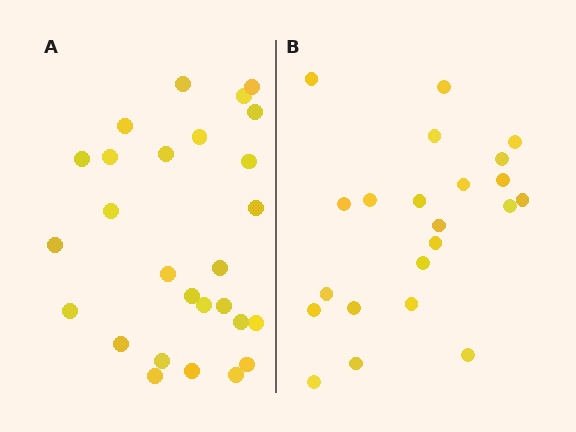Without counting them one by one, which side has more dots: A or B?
Region A (the left region) has more dots.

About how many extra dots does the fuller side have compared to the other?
Region A has about 5 more dots than region B.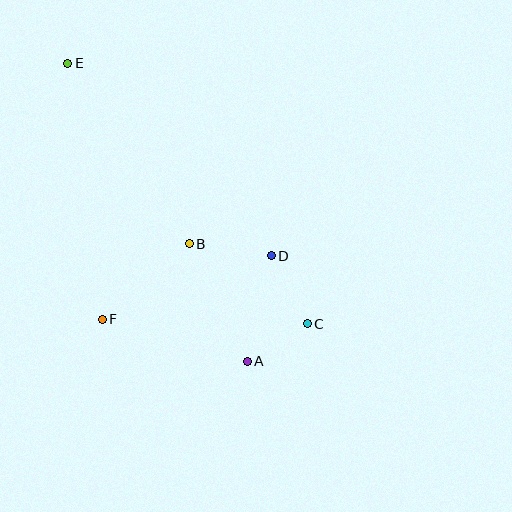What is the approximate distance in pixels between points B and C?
The distance between B and C is approximately 143 pixels.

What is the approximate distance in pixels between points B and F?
The distance between B and F is approximately 115 pixels.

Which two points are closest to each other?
Points A and C are closest to each other.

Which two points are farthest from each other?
Points C and E are farthest from each other.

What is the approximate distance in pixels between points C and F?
The distance between C and F is approximately 205 pixels.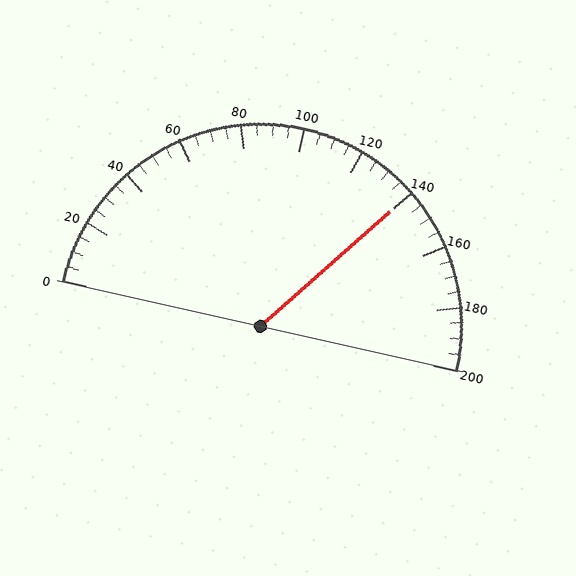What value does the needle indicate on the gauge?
The needle indicates approximately 140.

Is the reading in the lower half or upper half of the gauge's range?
The reading is in the upper half of the range (0 to 200).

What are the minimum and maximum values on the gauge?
The gauge ranges from 0 to 200.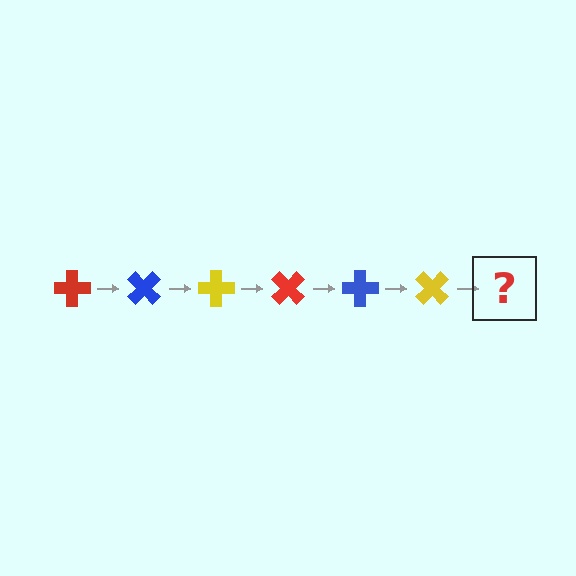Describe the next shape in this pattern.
It should be a red cross, rotated 270 degrees from the start.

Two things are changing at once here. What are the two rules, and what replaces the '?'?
The two rules are that it rotates 45 degrees each step and the color cycles through red, blue, and yellow. The '?' should be a red cross, rotated 270 degrees from the start.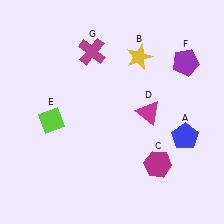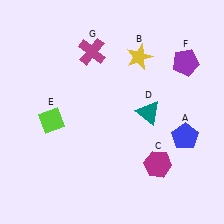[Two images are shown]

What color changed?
The triangle (D) changed from magenta in Image 1 to teal in Image 2.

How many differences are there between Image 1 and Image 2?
There is 1 difference between the two images.